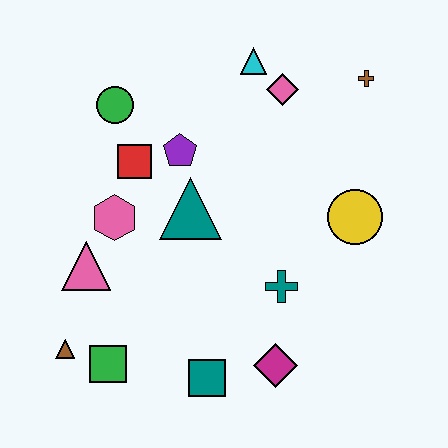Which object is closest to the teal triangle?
The purple pentagon is closest to the teal triangle.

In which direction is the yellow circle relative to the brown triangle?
The yellow circle is to the right of the brown triangle.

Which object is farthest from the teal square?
The brown cross is farthest from the teal square.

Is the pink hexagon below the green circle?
Yes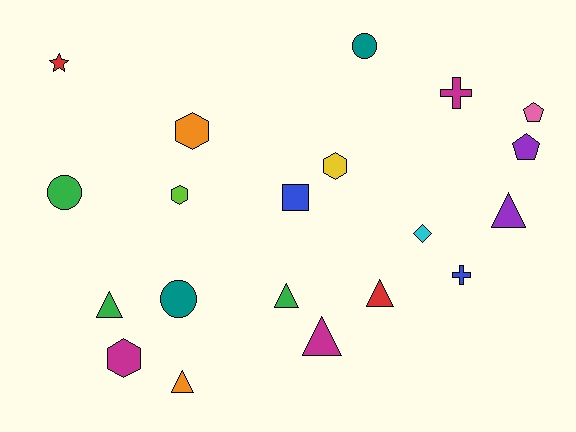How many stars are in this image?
There is 1 star.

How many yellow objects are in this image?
There is 1 yellow object.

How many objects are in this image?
There are 20 objects.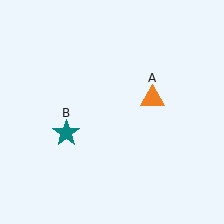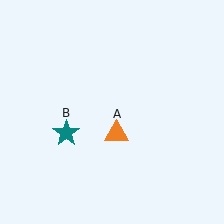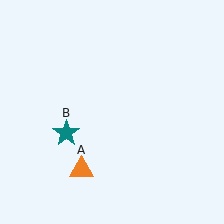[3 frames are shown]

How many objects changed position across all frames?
1 object changed position: orange triangle (object A).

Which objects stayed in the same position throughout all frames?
Teal star (object B) remained stationary.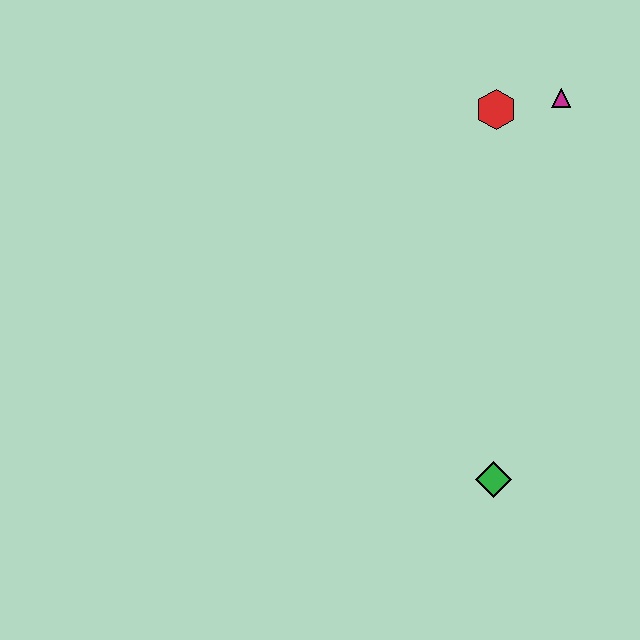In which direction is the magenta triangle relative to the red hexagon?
The magenta triangle is to the right of the red hexagon.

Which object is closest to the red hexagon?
The magenta triangle is closest to the red hexagon.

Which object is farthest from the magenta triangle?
The green diamond is farthest from the magenta triangle.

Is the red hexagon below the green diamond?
No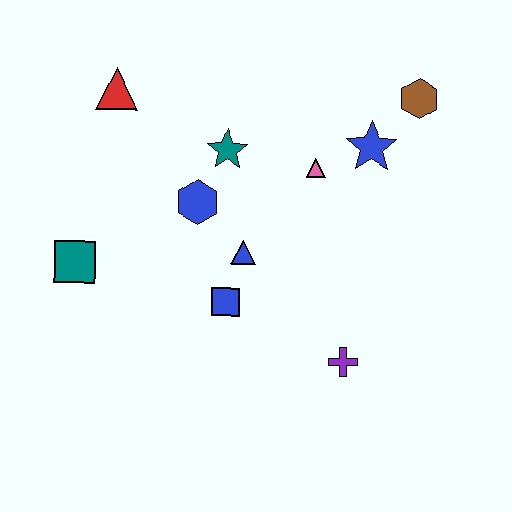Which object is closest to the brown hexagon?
The blue star is closest to the brown hexagon.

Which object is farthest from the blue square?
The brown hexagon is farthest from the blue square.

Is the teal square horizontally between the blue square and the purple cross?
No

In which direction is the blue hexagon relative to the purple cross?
The blue hexagon is above the purple cross.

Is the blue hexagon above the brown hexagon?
No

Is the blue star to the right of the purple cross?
Yes